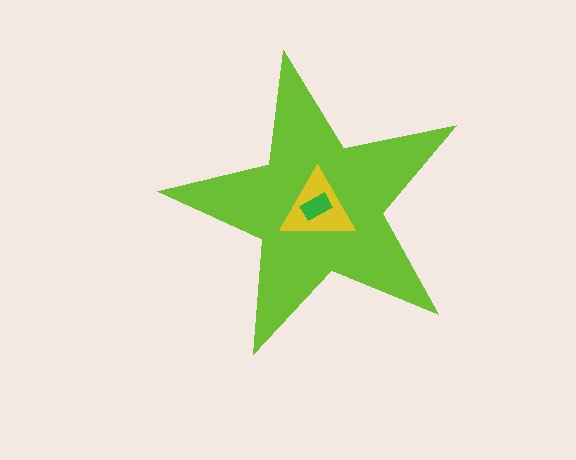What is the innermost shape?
The green rectangle.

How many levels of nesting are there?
3.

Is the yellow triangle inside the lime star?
Yes.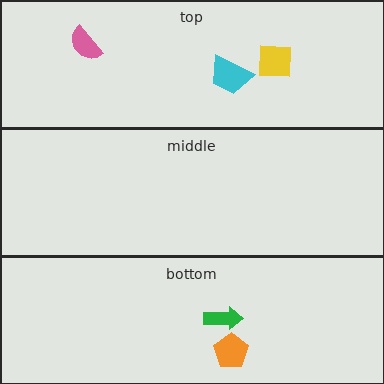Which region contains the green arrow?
The bottom region.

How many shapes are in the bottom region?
2.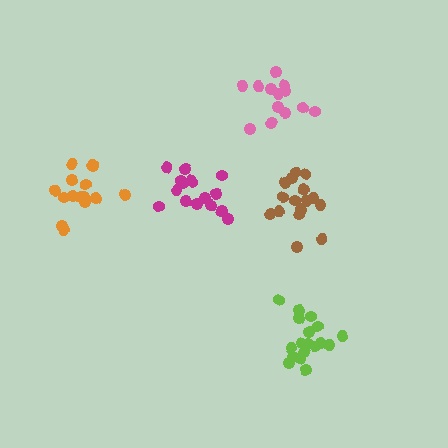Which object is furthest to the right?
The lime cluster is rightmost.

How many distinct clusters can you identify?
There are 5 distinct clusters.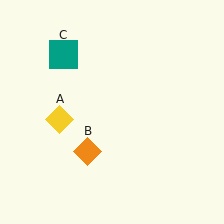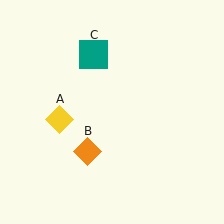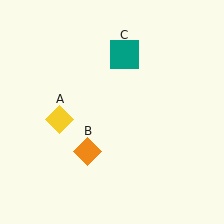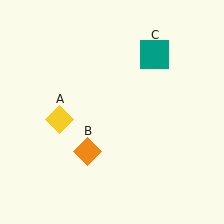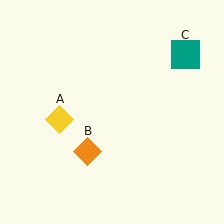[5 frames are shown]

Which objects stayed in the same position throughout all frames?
Yellow diamond (object A) and orange diamond (object B) remained stationary.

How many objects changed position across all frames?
1 object changed position: teal square (object C).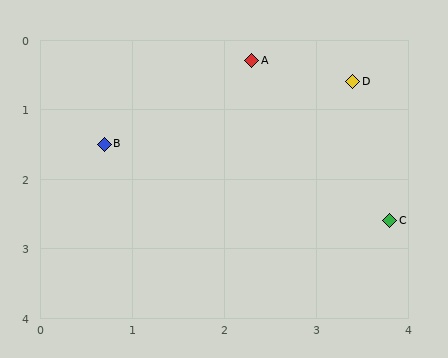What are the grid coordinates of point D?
Point D is at approximately (3.4, 0.6).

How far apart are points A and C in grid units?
Points A and C are about 2.7 grid units apart.